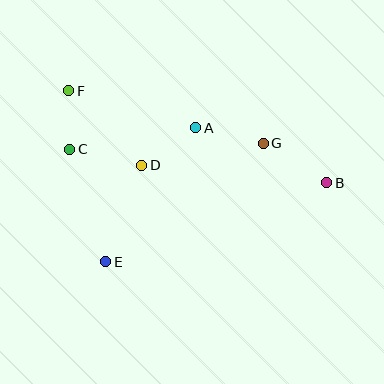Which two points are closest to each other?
Points C and F are closest to each other.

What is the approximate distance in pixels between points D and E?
The distance between D and E is approximately 103 pixels.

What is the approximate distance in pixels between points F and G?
The distance between F and G is approximately 201 pixels.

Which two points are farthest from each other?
Points B and F are farthest from each other.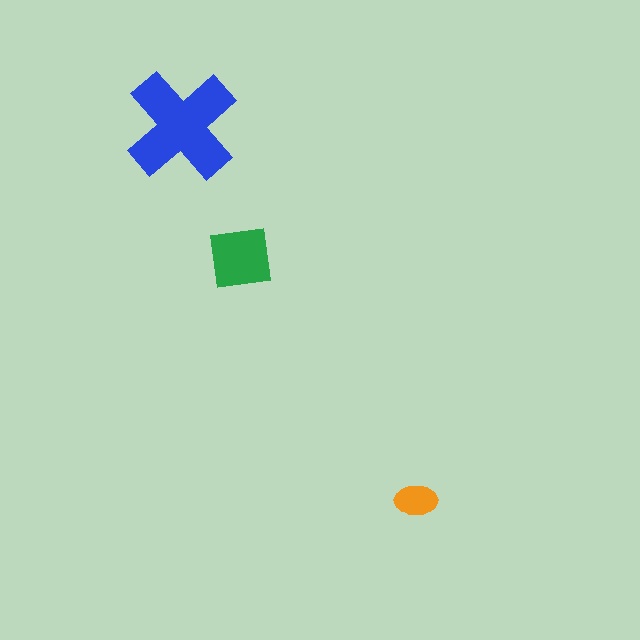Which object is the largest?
The blue cross.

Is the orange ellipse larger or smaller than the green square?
Smaller.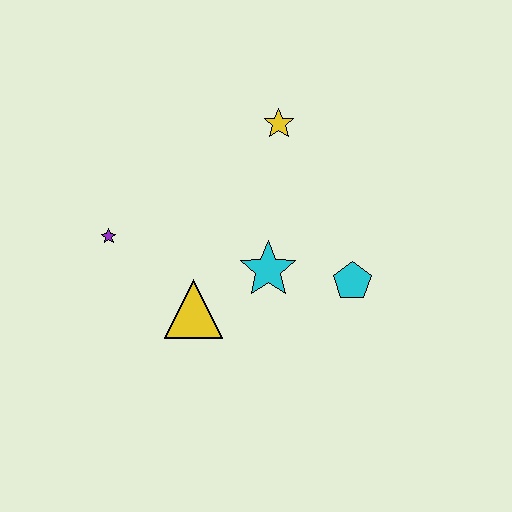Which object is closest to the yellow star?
The cyan star is closest to the yellow star.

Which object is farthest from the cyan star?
The purple star is farthest from the cyan star.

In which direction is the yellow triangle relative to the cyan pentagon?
The yellow triangle is to the left of the cyan pentagon.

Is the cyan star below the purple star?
Yes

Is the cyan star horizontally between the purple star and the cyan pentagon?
Yes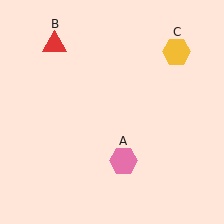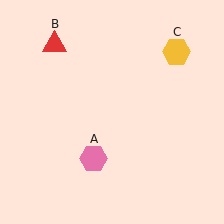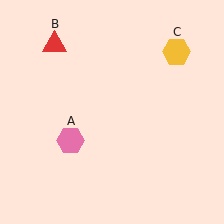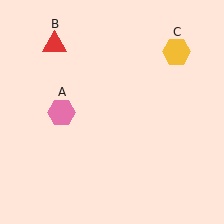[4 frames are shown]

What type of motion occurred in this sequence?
The pink hexagon (object A) rotated clockwise around the center of the scene.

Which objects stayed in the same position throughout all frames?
Red triangle (object B) and yellow hexagon (object C) remained stationary.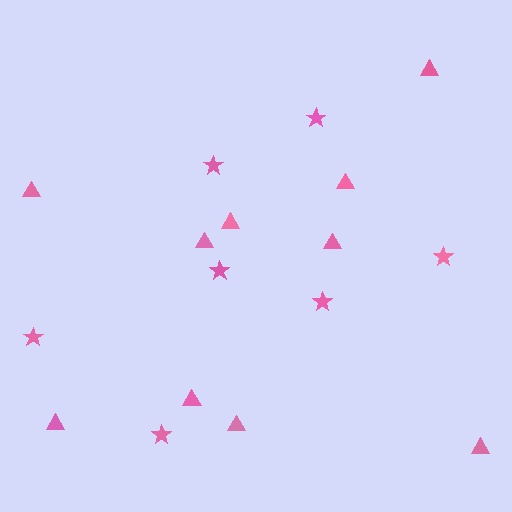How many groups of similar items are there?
There are 2 groups: one group of stars (7) and one group of triangles (10).